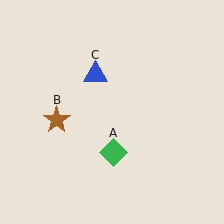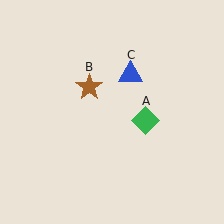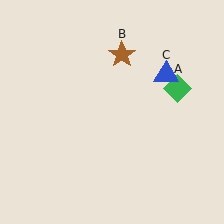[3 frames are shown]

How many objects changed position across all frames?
3 objects changed position: green diamond (object A), brown star (object B), blue triangle (object C).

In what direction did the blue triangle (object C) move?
The blue triangle (object C) moved right.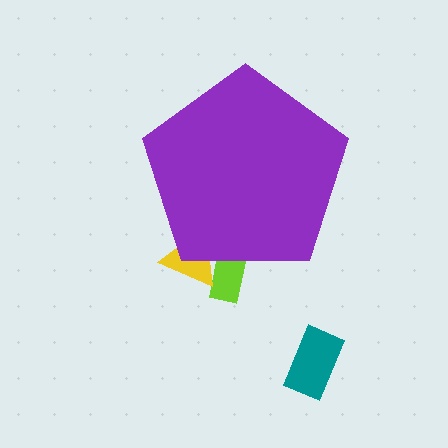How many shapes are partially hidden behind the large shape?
2 shapes are partially hidden.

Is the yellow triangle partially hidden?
Yes, the yellow triangle is partially hidden behind the purple pentagon.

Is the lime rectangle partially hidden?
Yes, the lime rectangle is partially hidden behind the purple pentagon.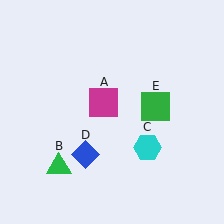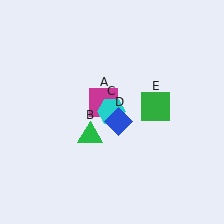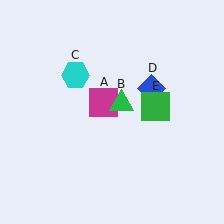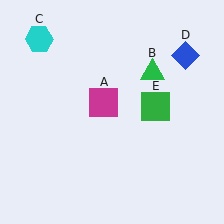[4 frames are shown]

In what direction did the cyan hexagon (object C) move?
The cyan hexagon (object C) moved up and to the left.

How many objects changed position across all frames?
3 objects changed position: green triangle (object B), cyan hexagon (object C), blue diamond (object D).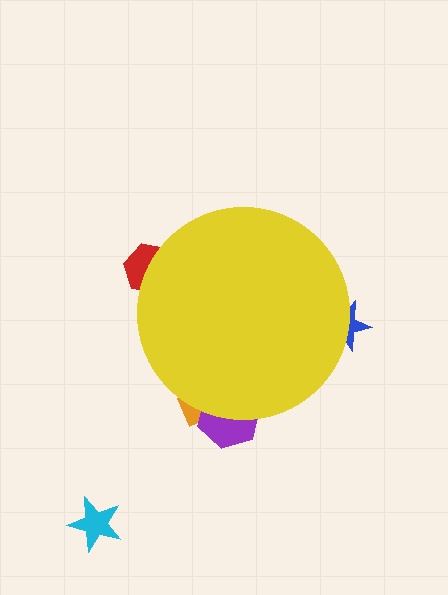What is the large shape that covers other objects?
A yellow circle.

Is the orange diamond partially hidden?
Yes, the orange diamond is partially hidden behind the yellow circle.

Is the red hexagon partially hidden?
Yes, the red hexagon is partially hidden behind the yellow circle.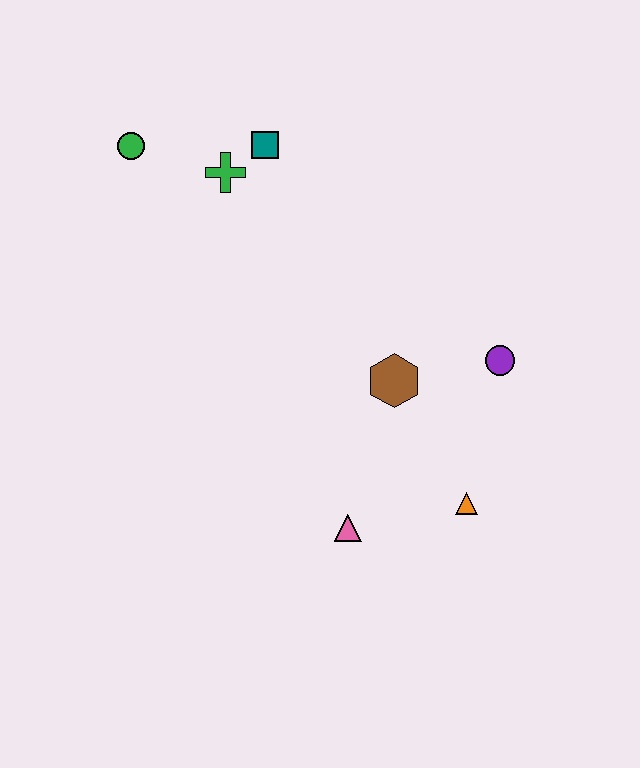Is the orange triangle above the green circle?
No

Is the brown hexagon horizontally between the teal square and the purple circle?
Yes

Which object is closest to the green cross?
The teal square is closest to the green cross.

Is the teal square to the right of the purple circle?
No